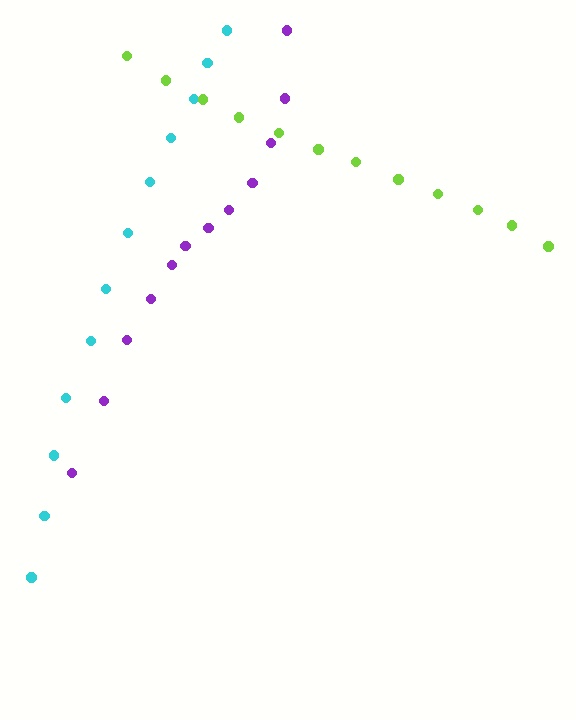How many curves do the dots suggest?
There are 3 distinct paths.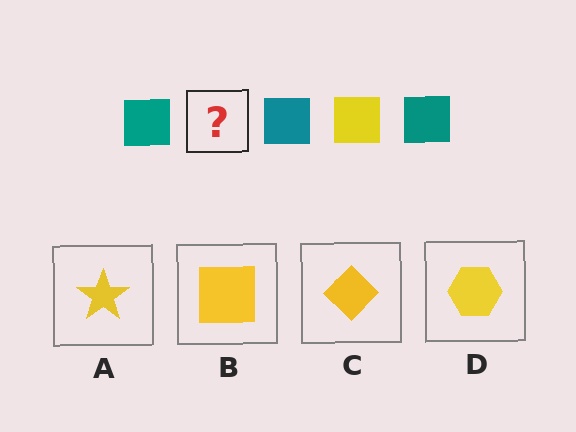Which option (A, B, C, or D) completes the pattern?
B.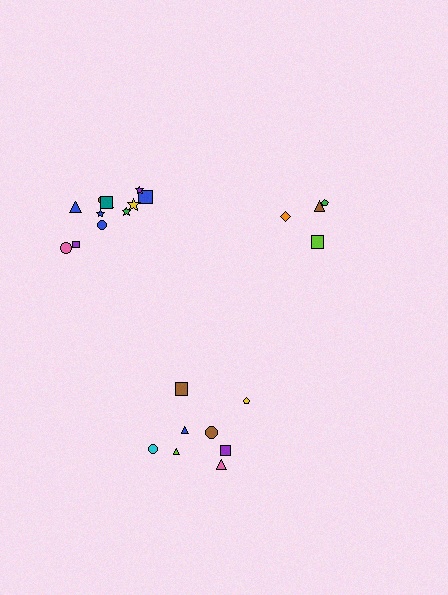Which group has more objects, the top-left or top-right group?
The top-left group.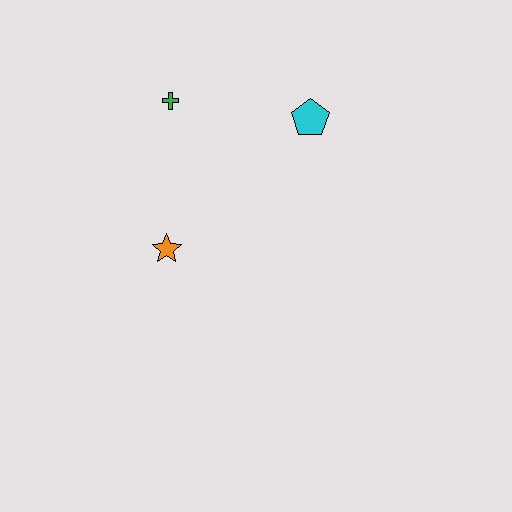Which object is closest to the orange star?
The green cross is closest to the orange star.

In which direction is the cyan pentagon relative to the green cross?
The cyan pentagon is to the right of the green cross.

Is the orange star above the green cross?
No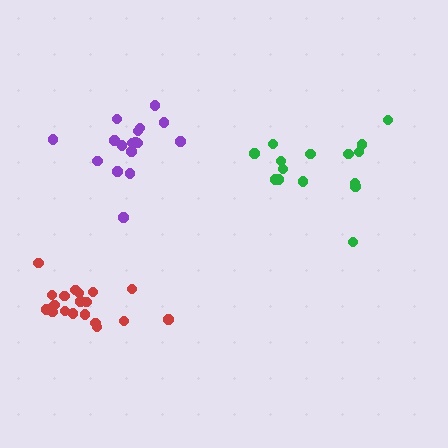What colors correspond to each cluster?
The clusters are colored: purple, green, red.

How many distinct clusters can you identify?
There are 3 distinct clusters.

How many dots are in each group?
Group 1: 17 dots, Group 2: 15 dots, Group 3: 19 dots (51 total).